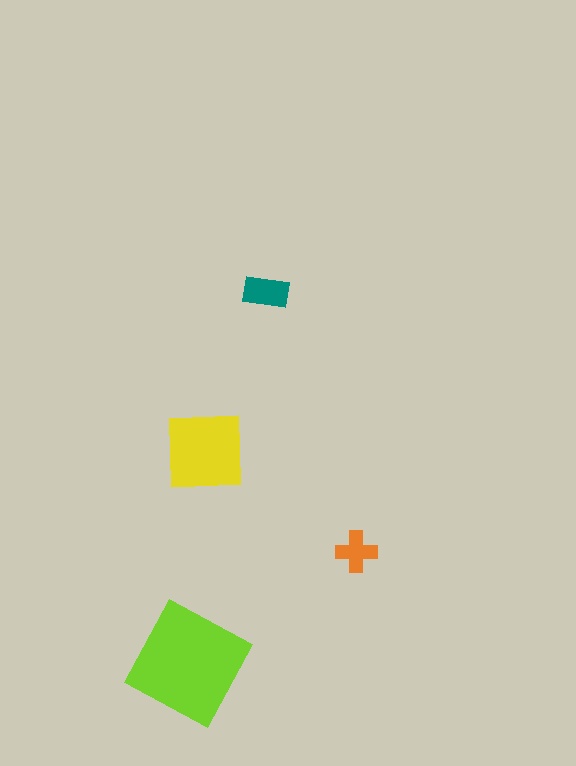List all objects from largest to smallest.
The lime square, the yellow square, the teal rectangle, the orange cross.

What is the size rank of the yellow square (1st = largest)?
2nd.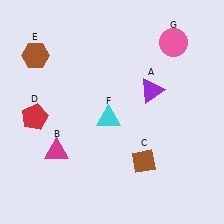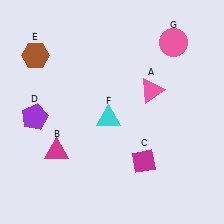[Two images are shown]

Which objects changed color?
A changed from purple to pink. C changed from brown to magenta. D changed from red to purple.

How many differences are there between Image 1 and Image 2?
There are 3 differences between the two images.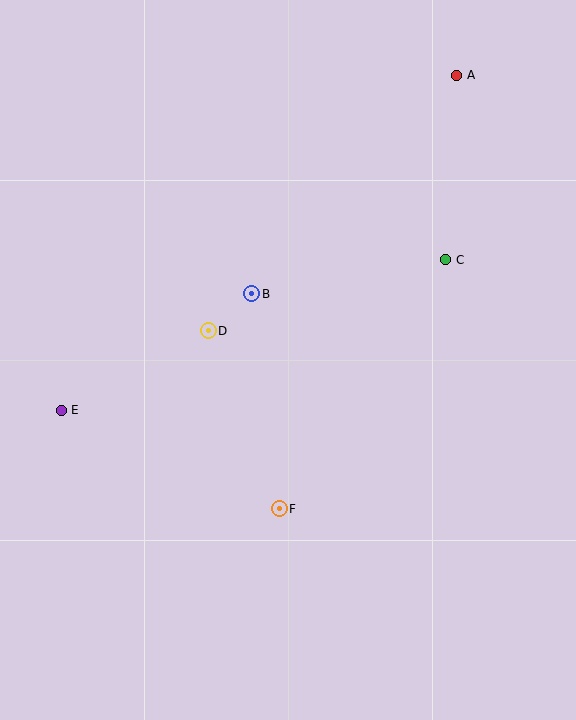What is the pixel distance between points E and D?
The distance between E and D is 167 pixels.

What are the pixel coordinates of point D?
Point D is at (208, 331).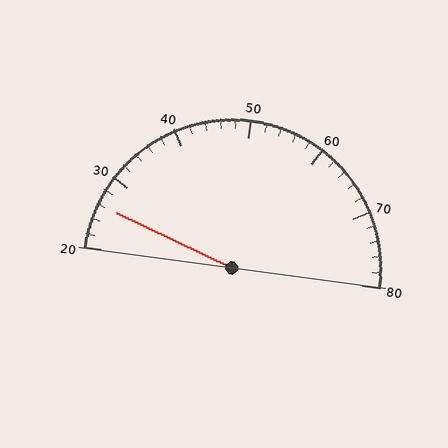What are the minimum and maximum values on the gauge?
The gauge ranges from 20 to 80.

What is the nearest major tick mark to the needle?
The nearest major tick mark is 30.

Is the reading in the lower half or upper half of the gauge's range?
The reading is in the lower half of the range (20 to 80).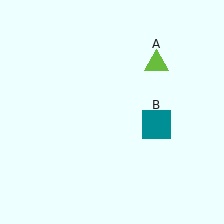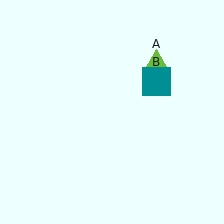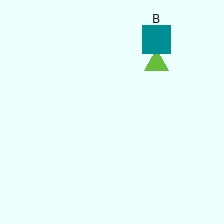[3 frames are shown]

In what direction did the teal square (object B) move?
The teal square (object B) moved up.